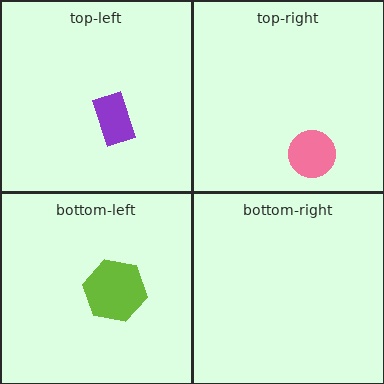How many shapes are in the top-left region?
1.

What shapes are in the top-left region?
The purple rectangle.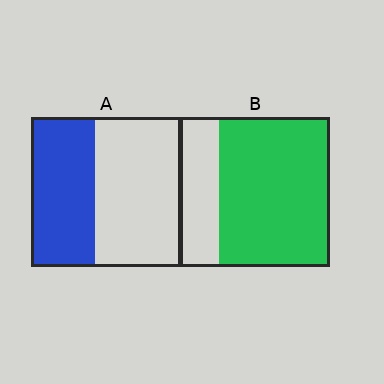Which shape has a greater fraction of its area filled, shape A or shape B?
Shape B.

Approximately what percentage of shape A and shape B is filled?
A is approximately 45% and B is approximately 75%.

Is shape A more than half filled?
No.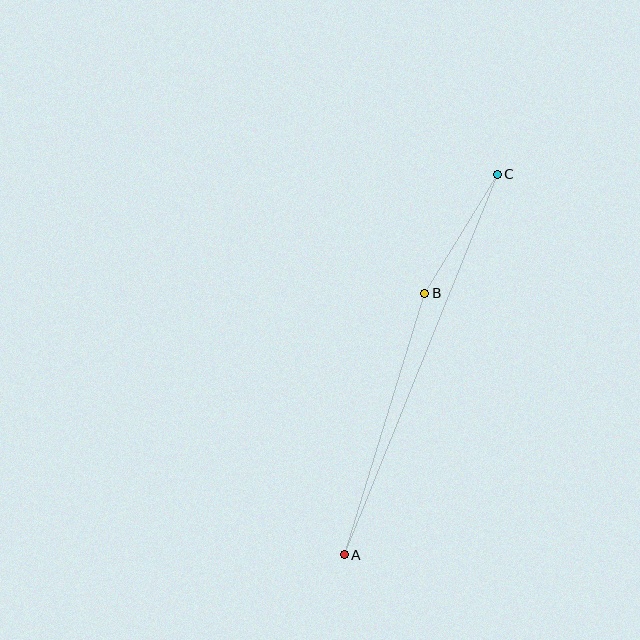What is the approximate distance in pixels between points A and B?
The distance between A and B is approximately 274 pixels.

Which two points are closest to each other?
Points B and C are closest to each other.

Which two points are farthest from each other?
Points A and C are farthest from each other.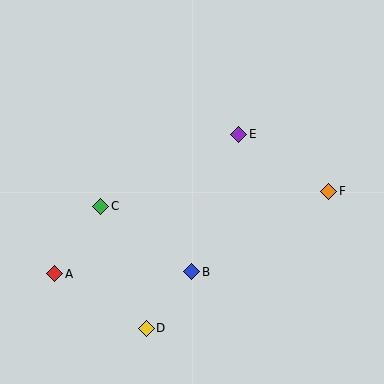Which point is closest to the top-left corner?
Point C is closest to the top-left corner.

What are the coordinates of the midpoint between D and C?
The midpoint between D and C is at (124, 267).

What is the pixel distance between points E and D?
The distance between E and D is 215 pixels.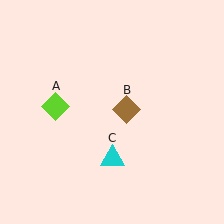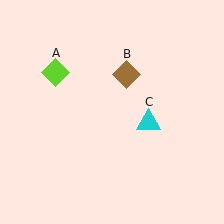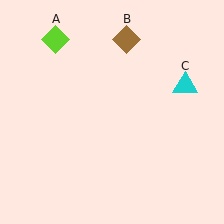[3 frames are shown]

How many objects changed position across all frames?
3 objects changed position: lime diamond (object A), brown diamond (object B), cyan triangle (object C).